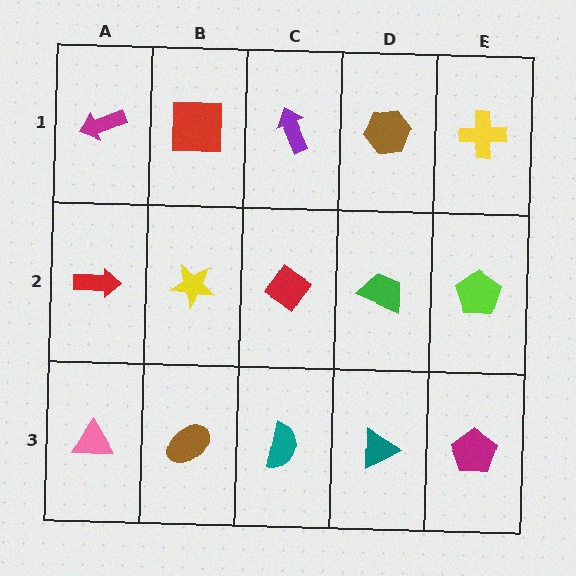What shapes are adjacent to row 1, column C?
A red diamond (row 2, column C), a red square (row 1, column B), a brown hexagon (row 1, column D).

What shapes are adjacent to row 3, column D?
A green trapezoid (row 2, column D), a teal semicircle (row 3, column C), a magenta pentagon (row 3, column E).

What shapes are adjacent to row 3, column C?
A red diamond (row 2, column C), a brown ellipse (row 3, column B), a teal triangle (row 3, column D).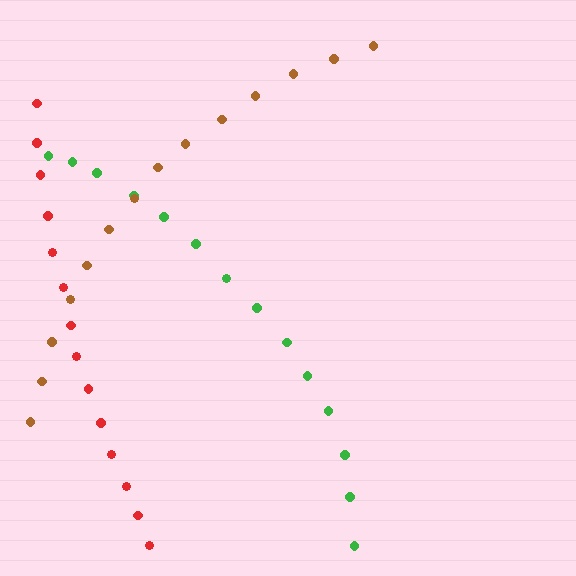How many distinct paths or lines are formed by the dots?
There are 3 distinct paths.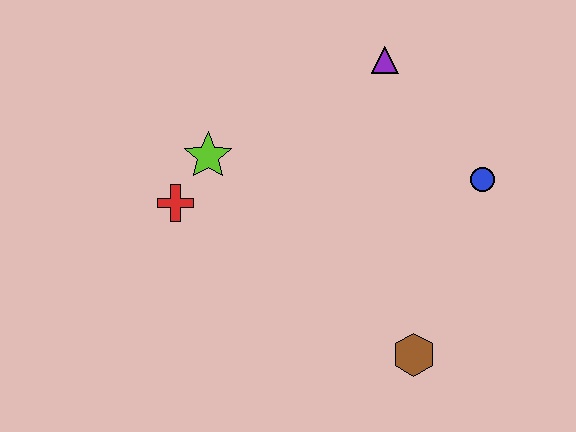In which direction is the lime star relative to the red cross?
The lime star is above the red cross.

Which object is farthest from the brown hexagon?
The purple triangle is farthest from the brown hexagon.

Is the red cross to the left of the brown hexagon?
Yes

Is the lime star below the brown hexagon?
No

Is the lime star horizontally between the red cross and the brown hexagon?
Yes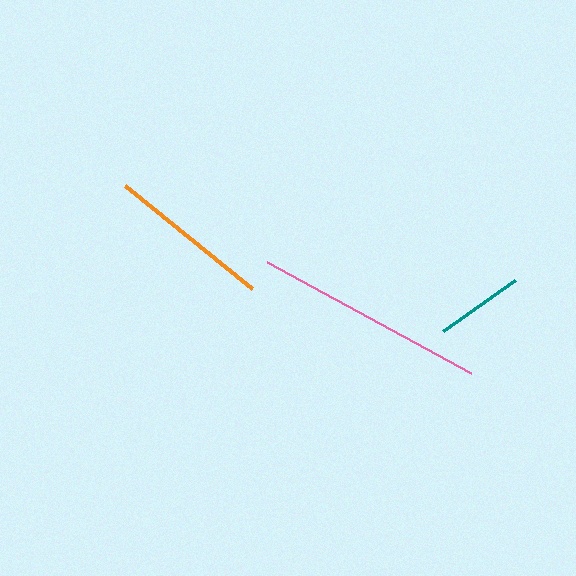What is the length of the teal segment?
The teal segment is approximately 88 pixels long.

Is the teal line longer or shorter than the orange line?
The orange line is longer than the teal line.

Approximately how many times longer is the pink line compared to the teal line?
The pink line is approximately 2.6 times the length of the teal line.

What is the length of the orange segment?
The orange segment is approximately 164 pixels long.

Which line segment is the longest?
The pink line is the longest at approximately 232 pixels.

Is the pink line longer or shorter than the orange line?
The pink line is longer than the orange line.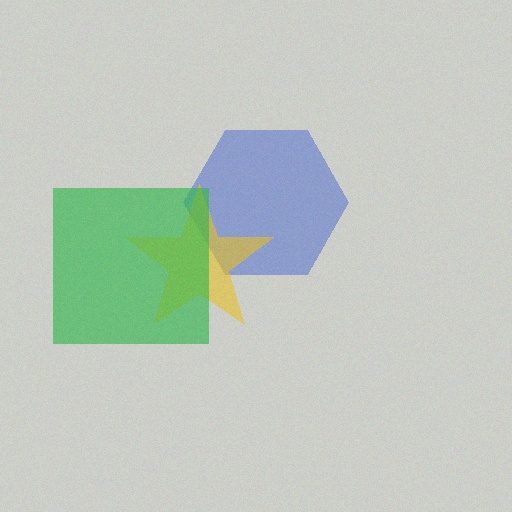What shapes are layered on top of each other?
The layered shapes are: a blue hexagon, a yellow star, a green square.